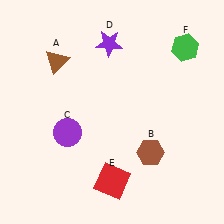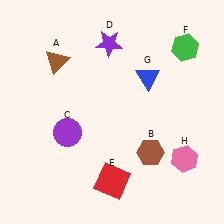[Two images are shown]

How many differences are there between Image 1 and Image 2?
There are 2 differences between the two images.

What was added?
A blue triangle (G), a pink hexagon (H) were added in Image 2.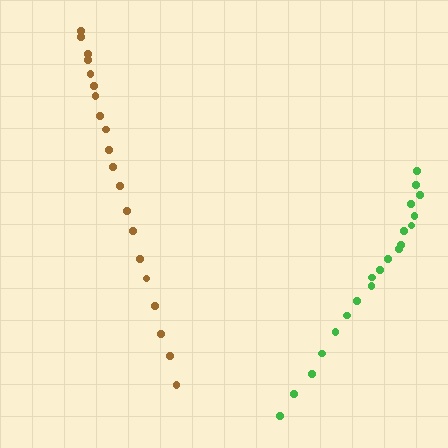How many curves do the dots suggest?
There are 2 distinct paths.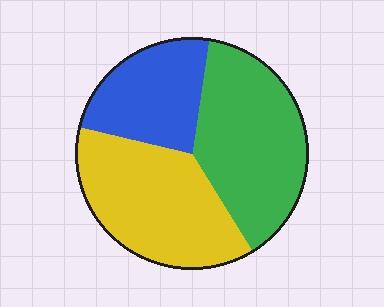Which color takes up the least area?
Blue, at roughly 25%.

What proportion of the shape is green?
Green takes up about three eighths (3/8) of the shape.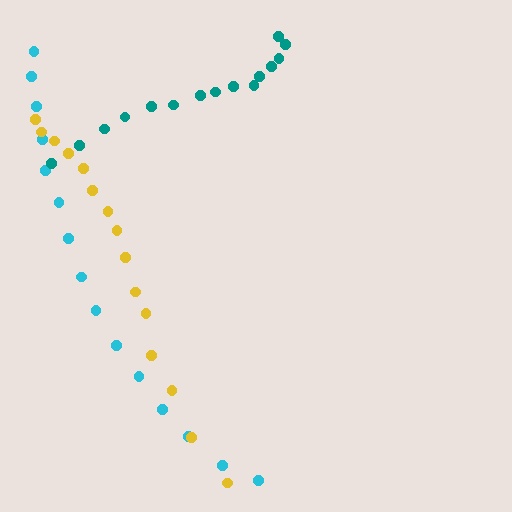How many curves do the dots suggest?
There are 3 distinct paths.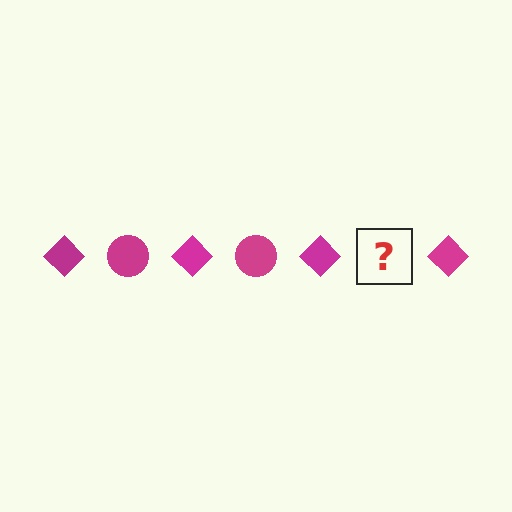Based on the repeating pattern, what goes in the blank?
The blank should be a magenta circle.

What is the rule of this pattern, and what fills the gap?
The rule is that the pattern cycles through diamond, circle shapes in magenta. The gap should be filled with a magenta circle.